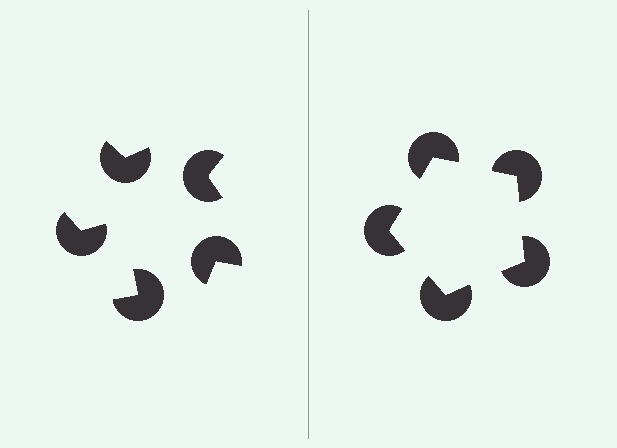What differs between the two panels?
The pac-man discs are positioned identically on both sides; only the wedge orientations differ. On the right they align to a pentagon; on the left they are misaligned.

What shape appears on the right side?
An illusory pentagon.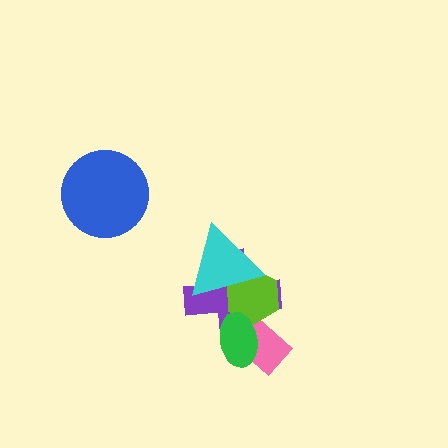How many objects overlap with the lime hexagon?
4 objects overlap with the lime hexagon.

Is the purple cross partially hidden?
Yes, it is partially covered by another shape.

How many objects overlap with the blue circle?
0 objects overlap with the blue circle.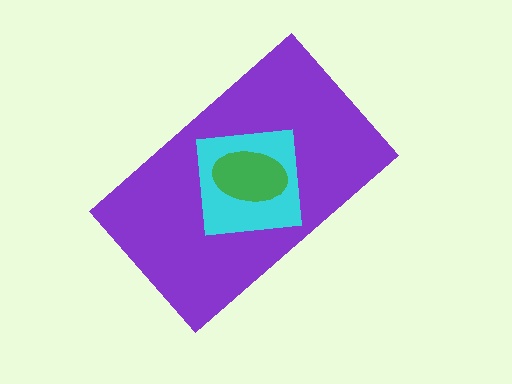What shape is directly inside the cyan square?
The green ellipse.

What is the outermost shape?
The purple rectangle.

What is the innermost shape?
The green ellipse.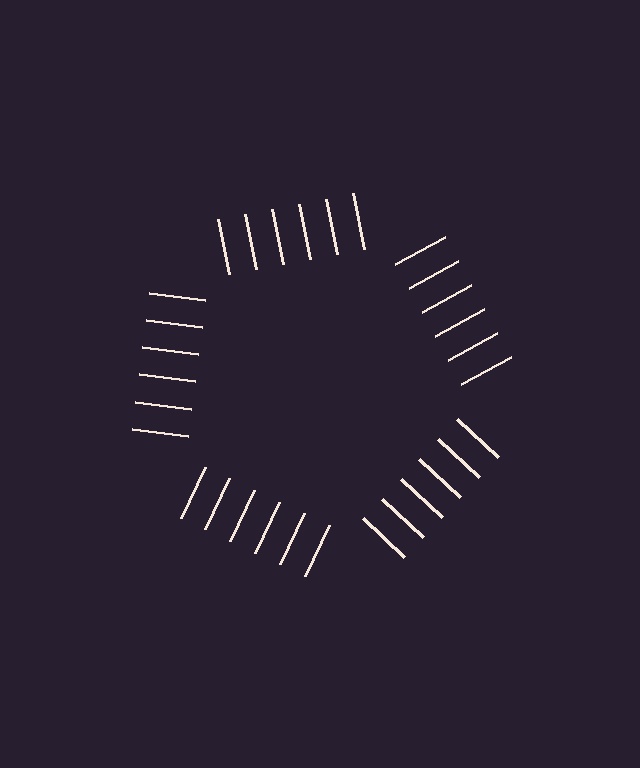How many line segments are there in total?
30 — 6 along each of the 5 edges.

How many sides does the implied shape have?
5 sides — the line-ends trace a pentagon.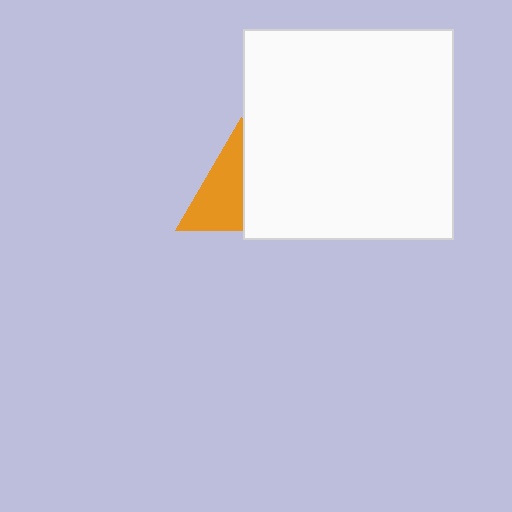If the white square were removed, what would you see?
You would see the complete orange triangle.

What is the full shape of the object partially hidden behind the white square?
The partially hidden object is an orange triangle.